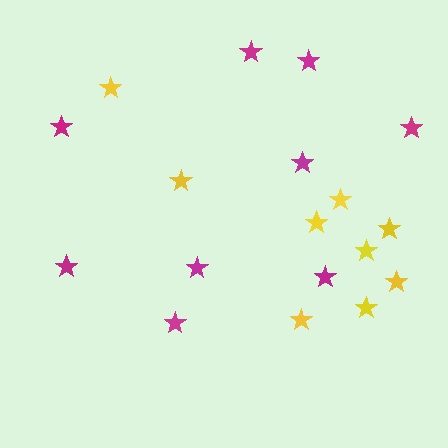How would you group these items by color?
There are 2 groups: one group of magenta stars (9) and one group of yellow stars (9).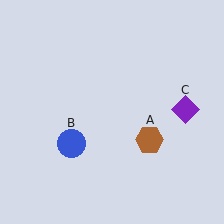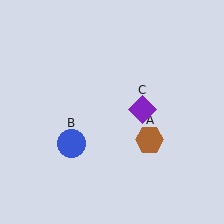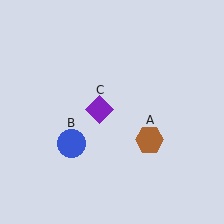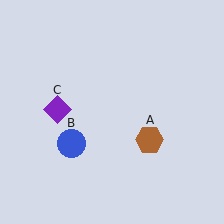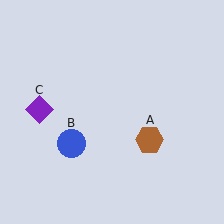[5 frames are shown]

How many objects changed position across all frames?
1 object changed position: purple diamond (object C).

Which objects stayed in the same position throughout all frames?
Brown hexagon (object A) and blue circle (object B) remained stationary.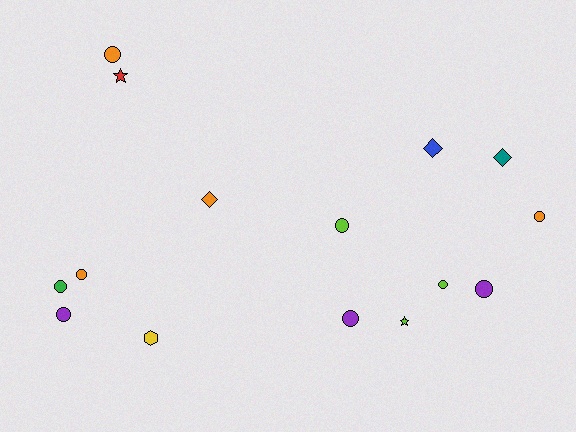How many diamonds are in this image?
There are 3 diamonds.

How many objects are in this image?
There are 15 objects.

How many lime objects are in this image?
There are 3 lime objects.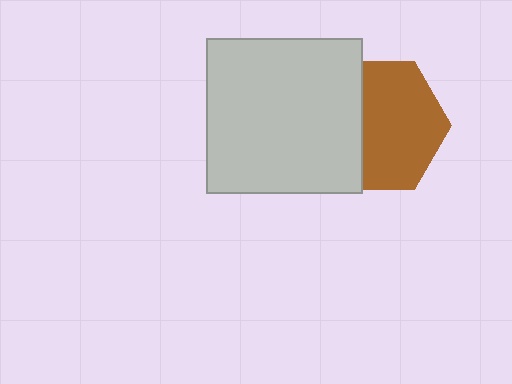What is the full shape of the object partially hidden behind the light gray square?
The partially hidden object is a brown hexagon.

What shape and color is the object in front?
The object in front is a light gray square.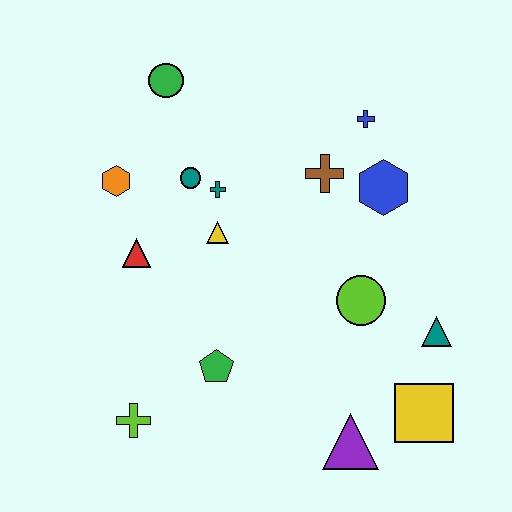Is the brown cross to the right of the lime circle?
No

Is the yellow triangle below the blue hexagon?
Yes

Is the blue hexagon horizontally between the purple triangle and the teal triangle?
Yes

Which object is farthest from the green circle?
The yellow square is farthest from the green circle.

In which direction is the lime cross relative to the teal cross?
The lime cross is below the teal cross.